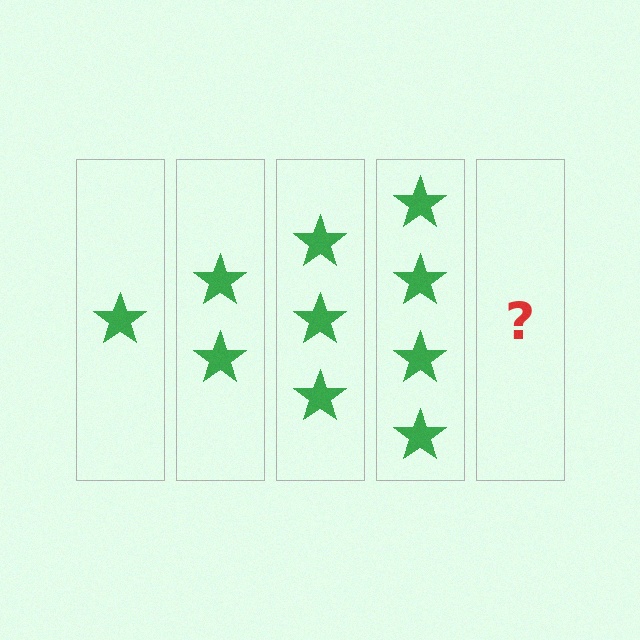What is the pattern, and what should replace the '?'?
The pattern is that each step adds one more star. The '?' should be 5 stars.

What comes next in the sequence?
The next element should be 5 stars.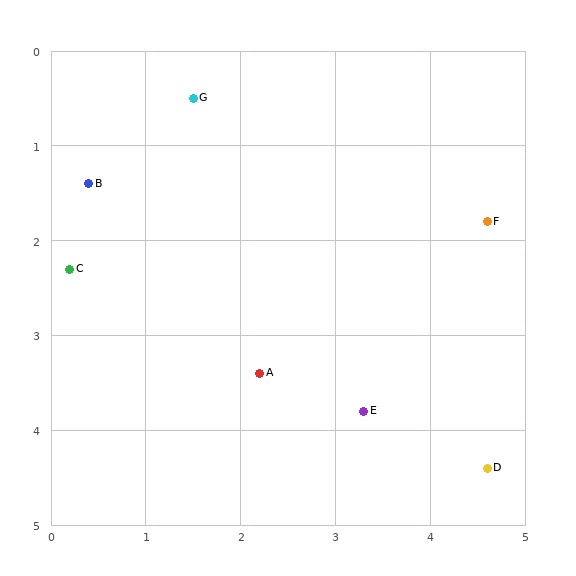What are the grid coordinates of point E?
Point E is at approximately (3.3, 3.8).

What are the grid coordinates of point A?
Point A is at approximately (2.2, 3.4).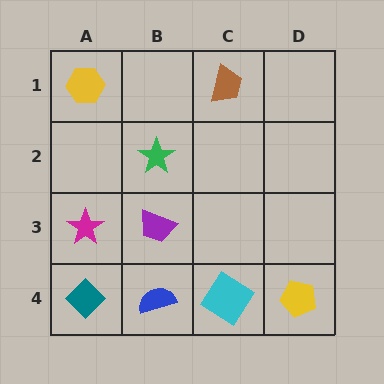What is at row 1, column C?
A brown trapezoid.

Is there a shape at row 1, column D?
No, that cell is empty.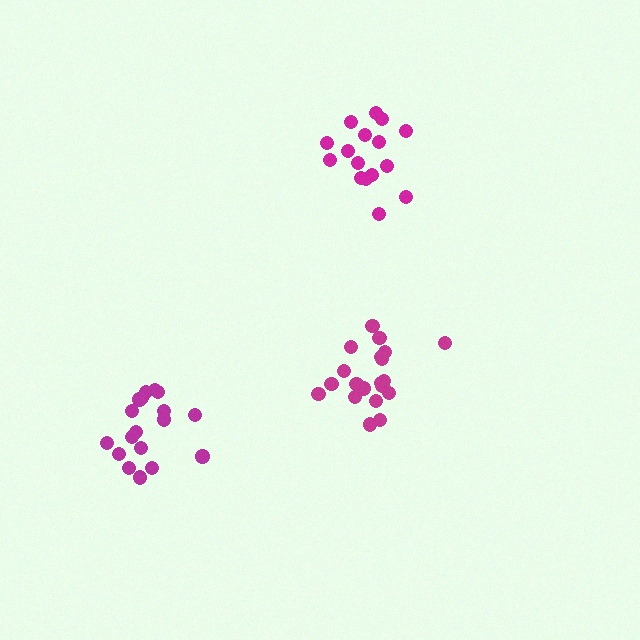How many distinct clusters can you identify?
There are 3 distinct clusters.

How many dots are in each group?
Group 1: 18 dots, Group 2: 20 dots, Group 3: 16 dots (54 total).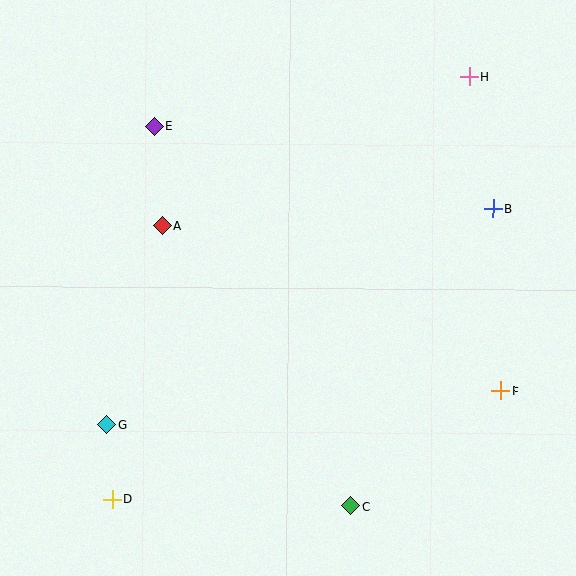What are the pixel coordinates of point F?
Point F is at (501, 391).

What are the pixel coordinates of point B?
Point B is at (493, 209).